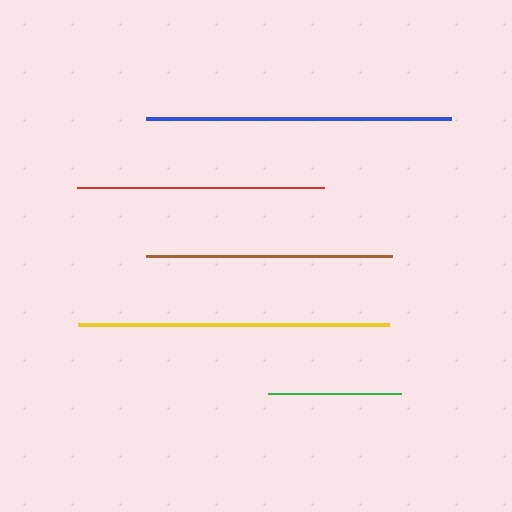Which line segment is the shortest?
The green line is the shortest at approximately 133 pixels.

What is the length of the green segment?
The green segment is approximately 133 pixels long.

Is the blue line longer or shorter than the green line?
The blue line is longer than the green line.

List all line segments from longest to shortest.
From longest to shortest: yellow, blue, red, brown, green.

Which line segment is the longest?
The yellow line is the longest at approximately 310 pixels.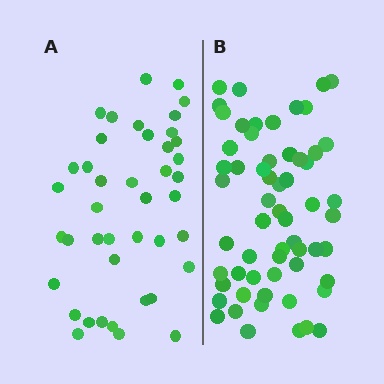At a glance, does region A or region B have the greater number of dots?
Region B (the right region) has more dots.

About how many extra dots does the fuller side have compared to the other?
Region B has approximately 20 more dots than region A.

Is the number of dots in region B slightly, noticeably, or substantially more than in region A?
Region B has noticeably more, but not dramatically so. The ratio is roughly 1.4 to 1.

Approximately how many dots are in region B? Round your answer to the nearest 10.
About 60 dots.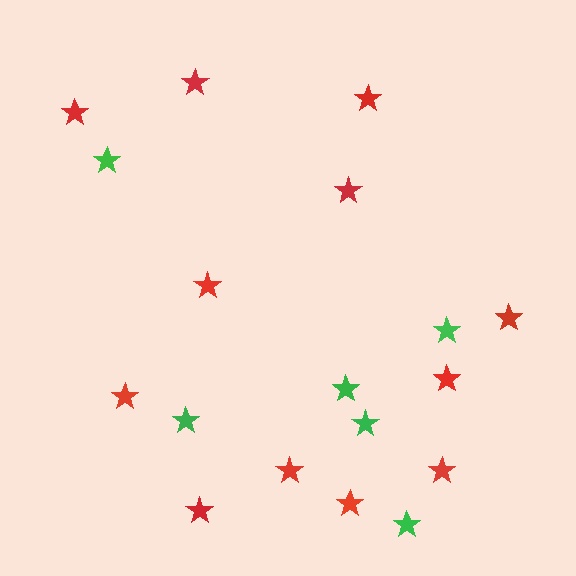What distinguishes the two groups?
There are 2 groups: one group of red stars (12) and one group of green stars (6).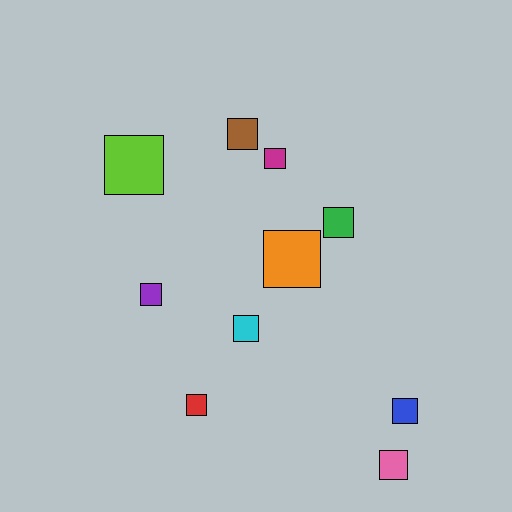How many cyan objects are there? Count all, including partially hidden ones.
There is 1 cyan object.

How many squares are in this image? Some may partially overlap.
There are 10 squares.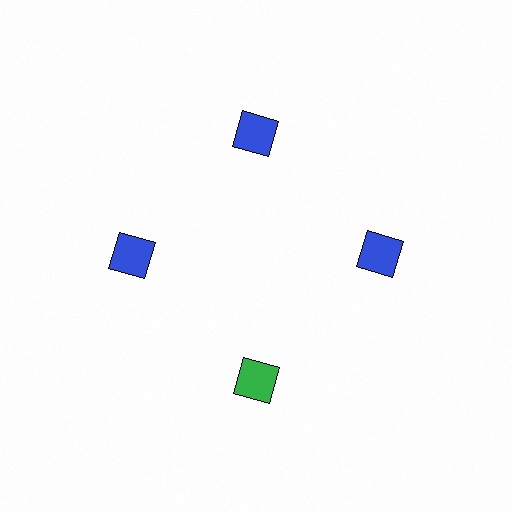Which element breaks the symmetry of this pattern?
The green square at roughly the 6 o'clock position breaks the symmetry. All other shapes are blue squares.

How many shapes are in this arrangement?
There are 4 shapes arranged in a ring pattern.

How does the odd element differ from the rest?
It has a different color: green instead of blue.